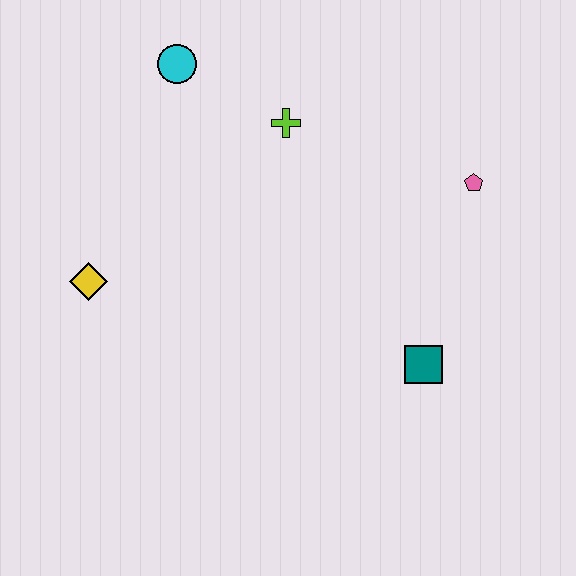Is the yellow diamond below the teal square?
No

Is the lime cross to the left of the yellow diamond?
No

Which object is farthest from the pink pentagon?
The yellow diamond is farthest from the pink pentagon.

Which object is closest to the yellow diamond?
The cyan circle is closest to the yellow diamond.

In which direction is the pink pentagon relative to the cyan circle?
The pink pentagon is to the right of the cyan circle.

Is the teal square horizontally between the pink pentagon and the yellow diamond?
Yes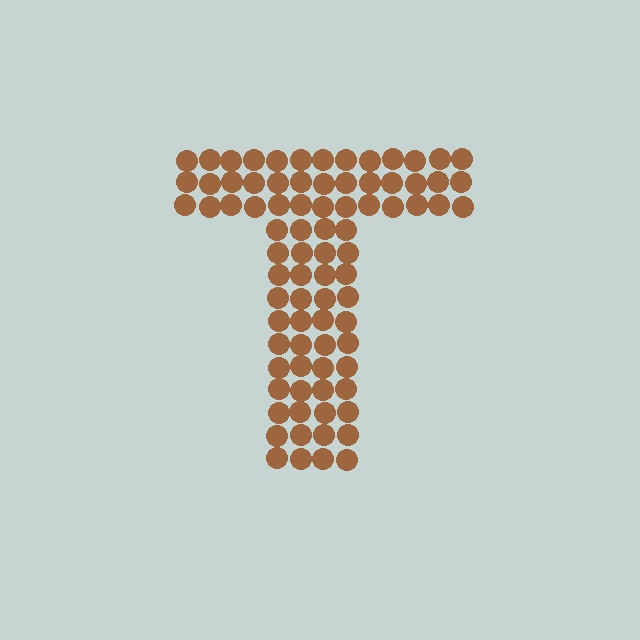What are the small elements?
The small elements are circles.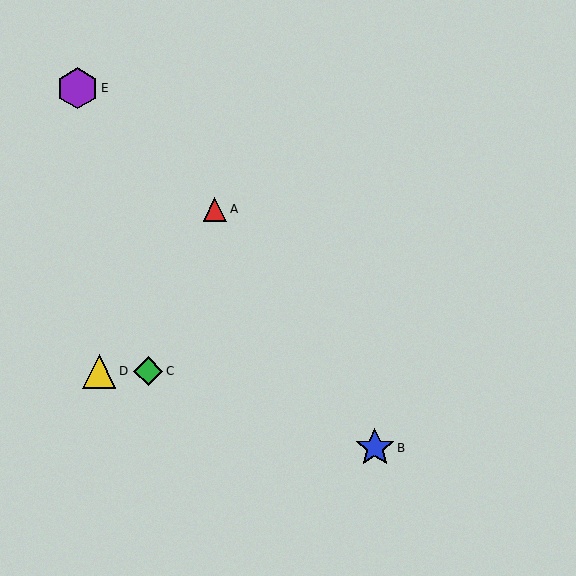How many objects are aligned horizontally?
2 objects (C, D) are aligned horizontally.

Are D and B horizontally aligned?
No, D is at y≈371 and B is at y≈448.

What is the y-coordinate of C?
Object C is at y≈371.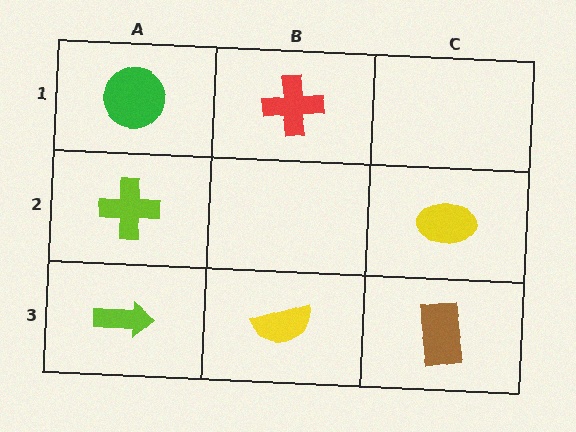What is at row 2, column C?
A yellow ellipse.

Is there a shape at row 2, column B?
No, that cell is empty.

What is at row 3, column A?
A lime arrow.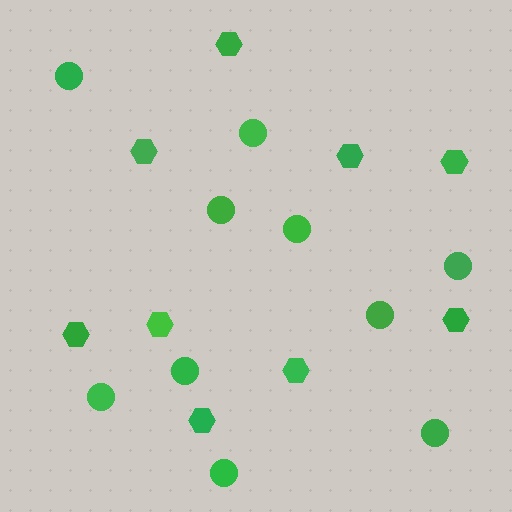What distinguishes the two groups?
There are 2 groups: one group of hexagons (9) and one group of circles (10).